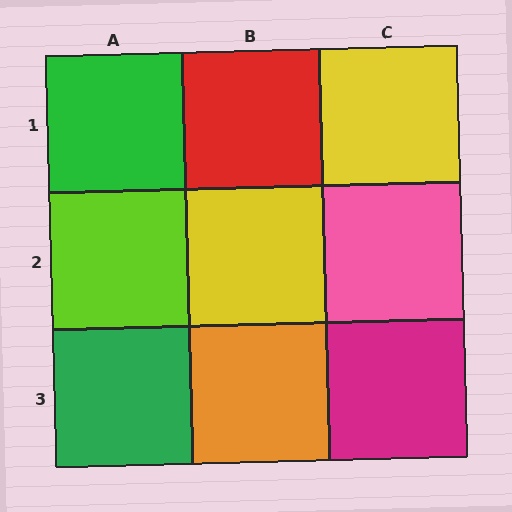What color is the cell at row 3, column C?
Magenta.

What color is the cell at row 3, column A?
Green.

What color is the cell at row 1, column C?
Yellow.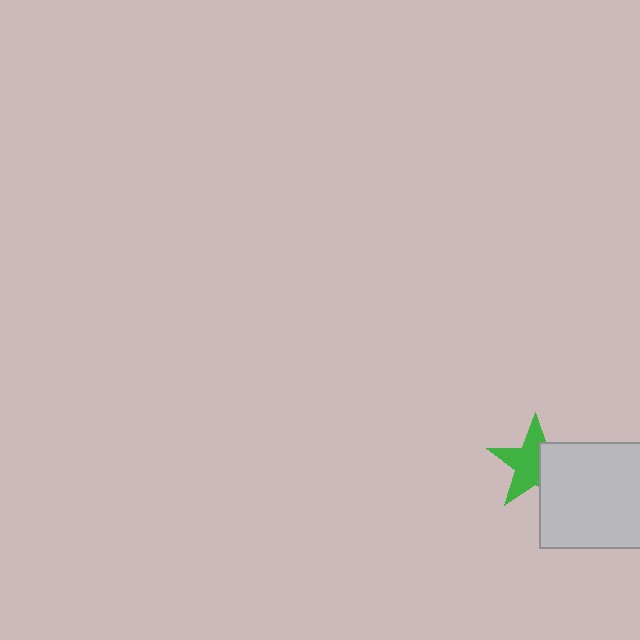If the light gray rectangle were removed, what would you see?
You would see the complete green star.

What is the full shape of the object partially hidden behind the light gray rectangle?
The partially hidden object is a green star.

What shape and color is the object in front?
The object in front is a light gray rectangle.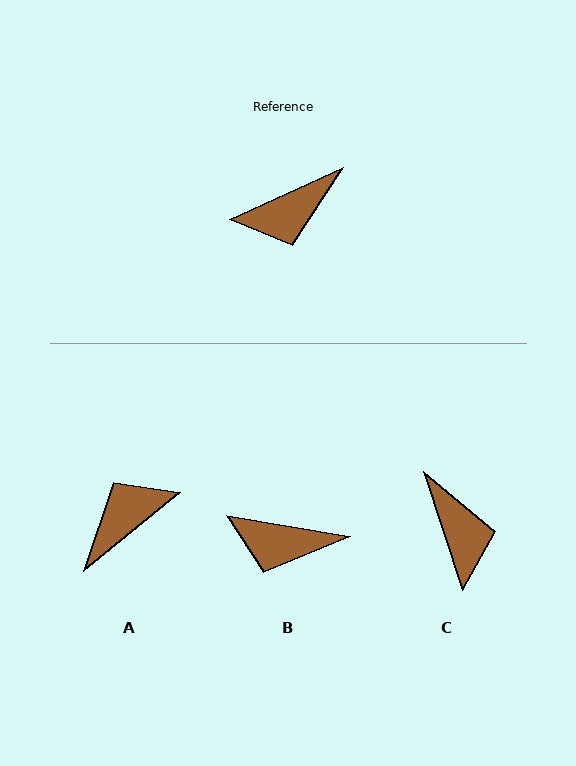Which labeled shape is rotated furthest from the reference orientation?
A, about 166 degrees away.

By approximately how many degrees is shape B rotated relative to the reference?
Approximately 34 degrees clockwise.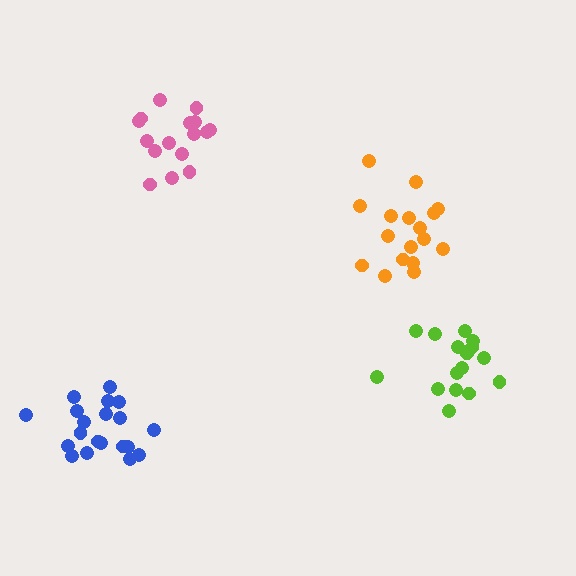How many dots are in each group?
Group 1: 16 dots, Group 2: 16 dots, Group 3: 17 dots, Group 4: 20 dots (69 total).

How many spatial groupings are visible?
There are 4 spatial groupings.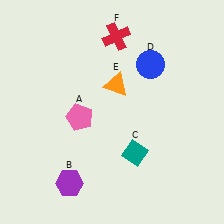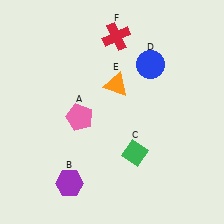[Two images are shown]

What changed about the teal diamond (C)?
In Image 1, C is teal. In Image 2, it changed to green.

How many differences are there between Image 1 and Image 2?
There is 1 difference between the two images.